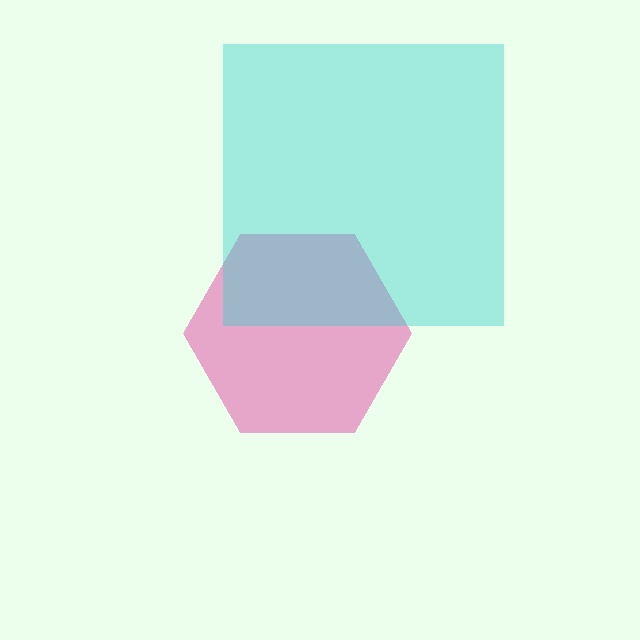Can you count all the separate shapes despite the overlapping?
Yes, there are 2 separate shapes.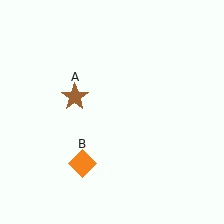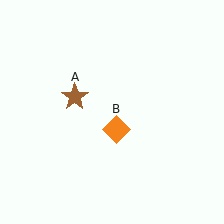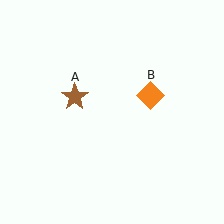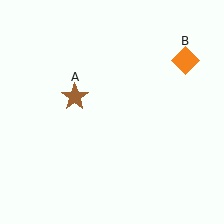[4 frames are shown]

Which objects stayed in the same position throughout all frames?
Brown star (object A) remained stationary.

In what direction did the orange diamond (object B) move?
The orange diamond (object B) moved up and to the right.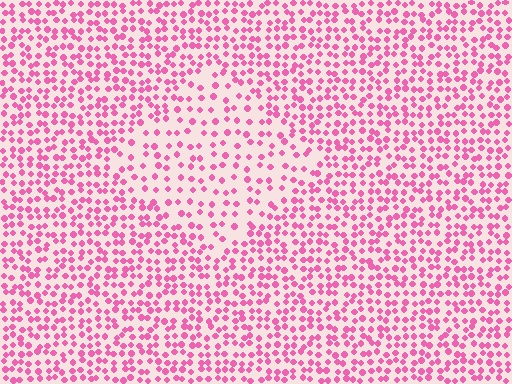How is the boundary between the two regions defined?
The boundary is defined by a change in element density (approximately 1.8x ratio). All elements are the same color, size, and shape.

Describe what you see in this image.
The image contains small pink elements arranged at two different densities. A diamond-shaped region is visible where the elements are less densely packed than the surrounding area.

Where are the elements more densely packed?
The elements are more densely packed outside the diamond boundary.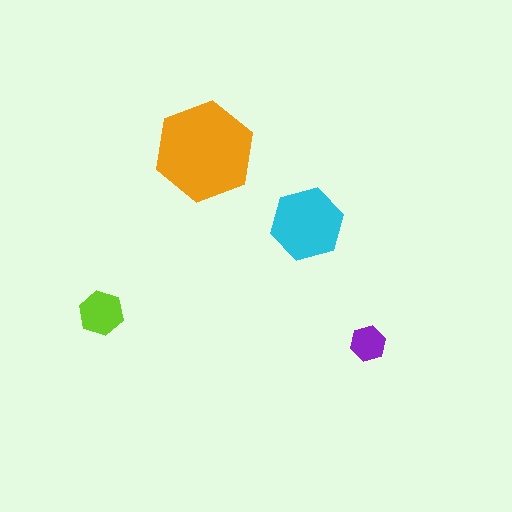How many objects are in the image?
There are 4 objects in the image.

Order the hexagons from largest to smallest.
the orange one, the cyan one, the lime one, the purple one.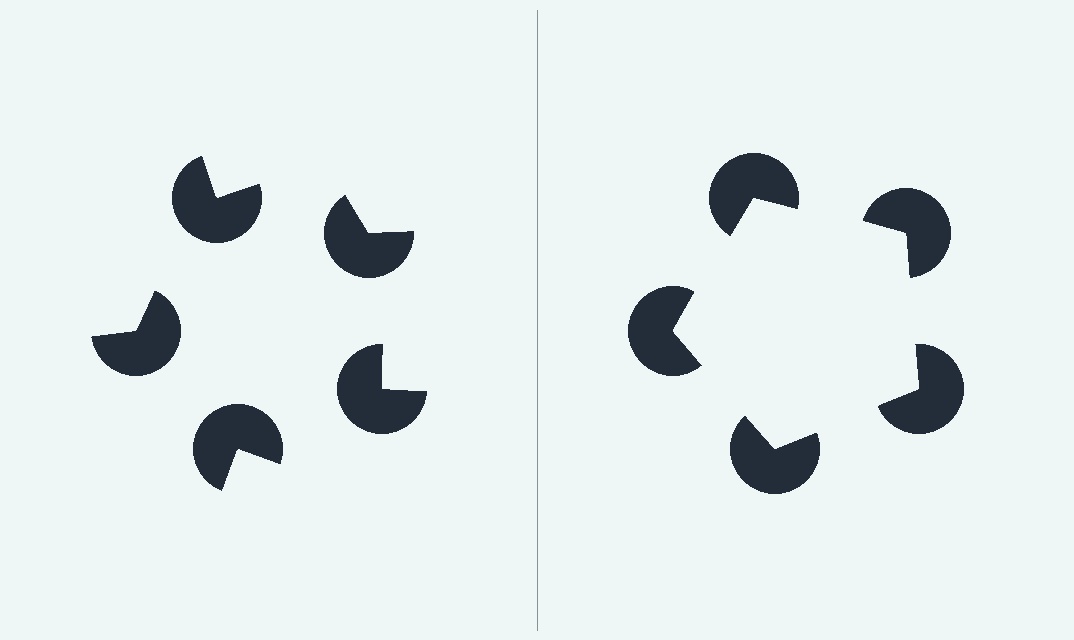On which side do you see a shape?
An illusory pentagon appears on the right side. On the left side the wedge cuts are rotated, so no coherent shape forms.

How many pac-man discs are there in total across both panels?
10 — 5 on each side.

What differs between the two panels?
The pac-man discs are positioned identically on both sides; only the wedge orientations differ. On the right they align to a pentagon; on the left they are misaligned.